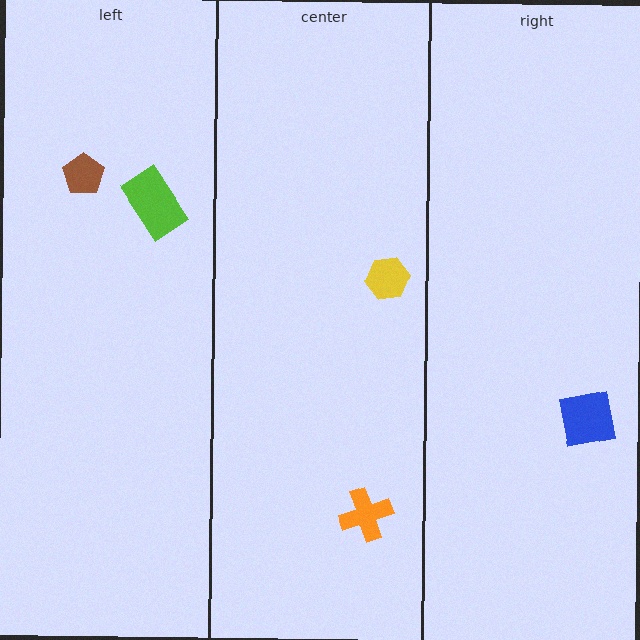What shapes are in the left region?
The lime rectangle, the brown pentagon.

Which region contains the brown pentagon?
The left region.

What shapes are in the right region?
The blue square.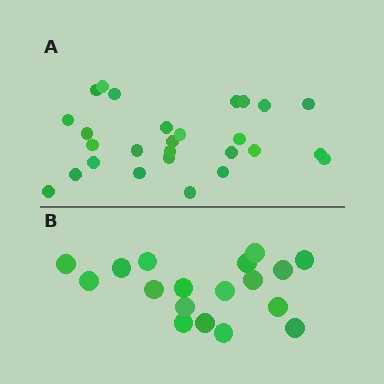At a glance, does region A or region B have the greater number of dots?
Region A (the top region) has more dots.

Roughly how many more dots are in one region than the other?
Region A has roughly 8 or so more dots than region B.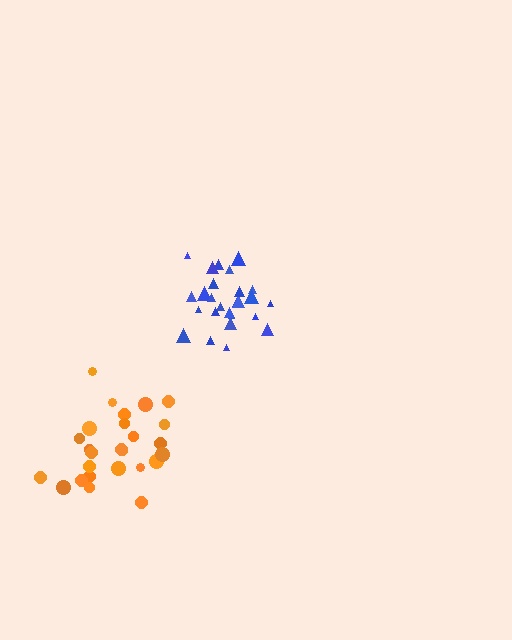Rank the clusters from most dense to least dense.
blue, orange.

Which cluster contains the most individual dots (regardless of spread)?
Orange (26).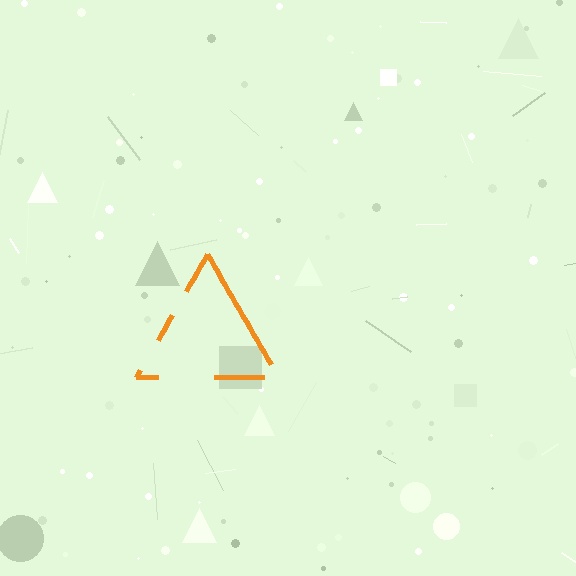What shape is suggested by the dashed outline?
The dashed outline suggests a triangle.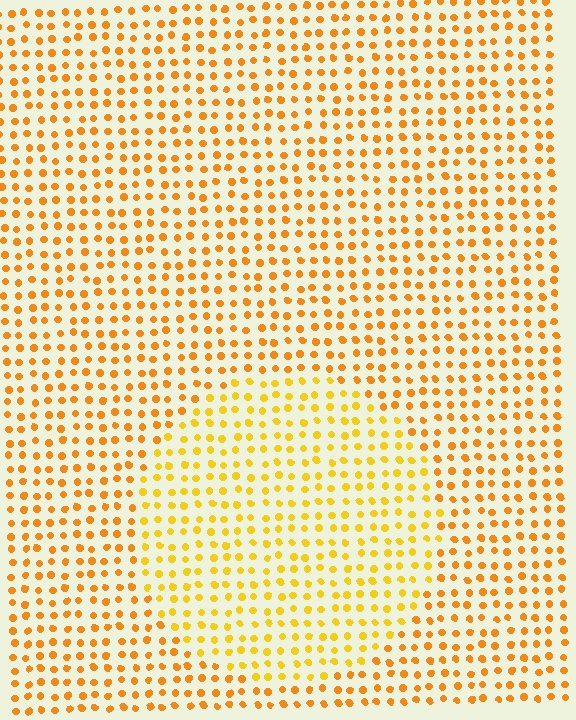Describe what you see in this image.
The image is filled with small orange elements in a uniform arrangement. A circle-shaped region is visible where the elements are tinted to a slightly different hue, forming a subtle color boundary.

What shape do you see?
I see a circle.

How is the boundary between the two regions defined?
The boundary is defined purely by a slight shift in hue (about 19 degrees). Spacing, size, and orientation are identical on both sides.